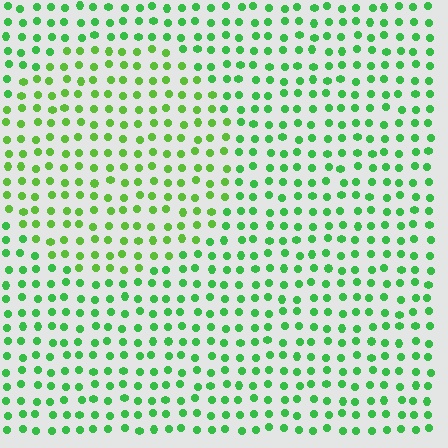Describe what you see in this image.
The image is filled with small green elements in a uniform arrangement. A circle-shaped region is visible where the elements are tinted to a slightly different hue, forming a subtle color boundary.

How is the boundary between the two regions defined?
The boundary is defined purely by a slight shift in hue (about 24 degrees). Spacing, size, and orientation are identical on both sides.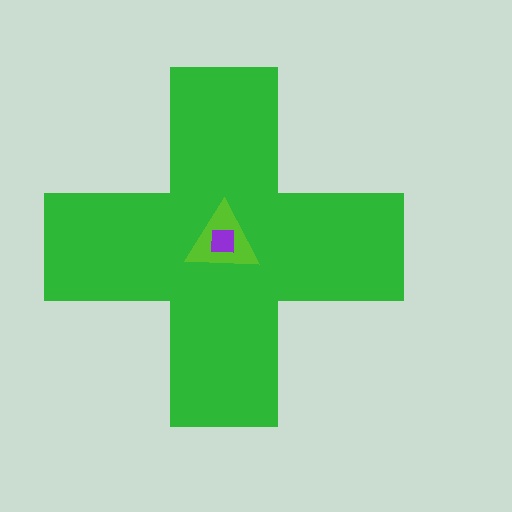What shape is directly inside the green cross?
The lime triangle.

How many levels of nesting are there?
3.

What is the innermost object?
The purple square.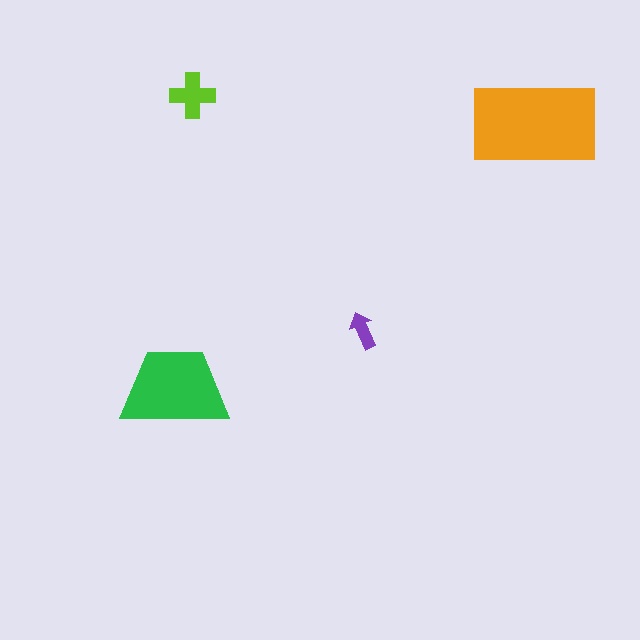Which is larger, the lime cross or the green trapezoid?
The green trapezoid.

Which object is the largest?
The orange rectangle.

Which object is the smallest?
The purple arrow.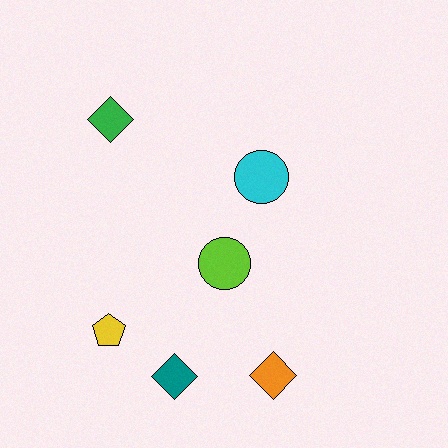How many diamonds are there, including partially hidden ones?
There are 3 diamonds.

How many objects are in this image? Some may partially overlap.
There are 6 objects.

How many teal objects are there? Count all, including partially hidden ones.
There is 1 teal object.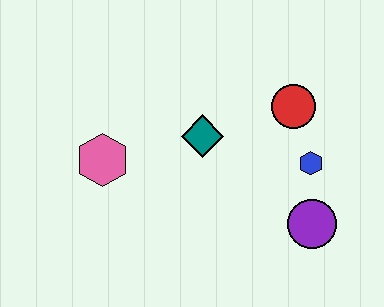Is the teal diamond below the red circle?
Yes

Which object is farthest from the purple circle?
The pink hexagon is farthest from the purple circle.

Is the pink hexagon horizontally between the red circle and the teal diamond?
No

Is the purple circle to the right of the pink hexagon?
Yes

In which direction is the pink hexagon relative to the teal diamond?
The pink hexagon is to the left of the teal diamond.